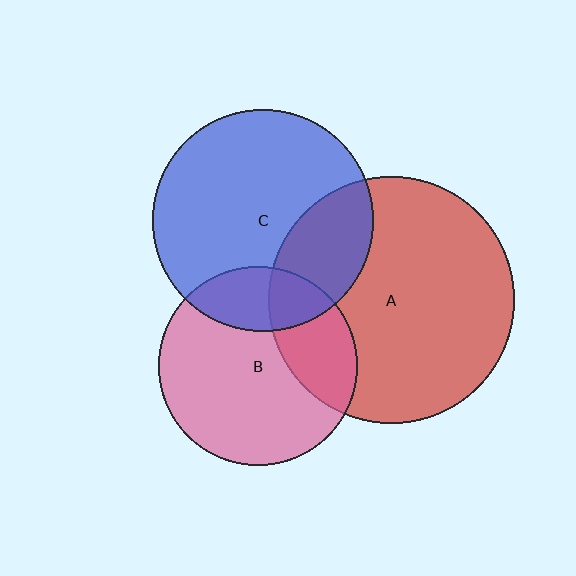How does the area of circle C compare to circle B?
Approximately 1.2 times.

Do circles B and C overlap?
Yes.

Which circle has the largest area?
Circle A (red).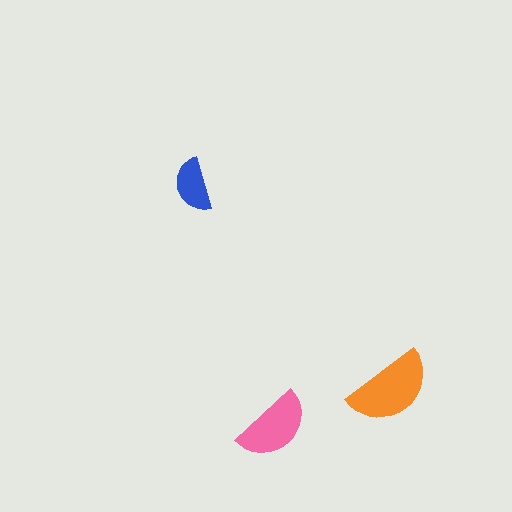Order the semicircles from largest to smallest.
the orange one, the pink one, the blue one.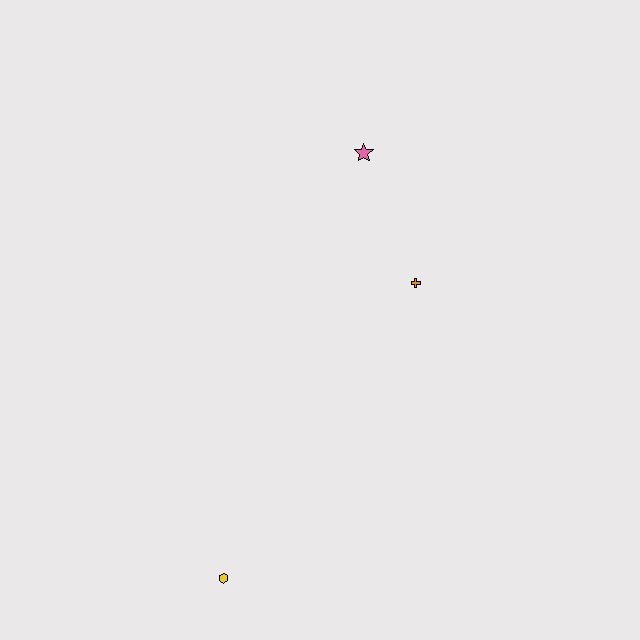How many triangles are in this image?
There are no triangles.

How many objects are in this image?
There are 3 objects.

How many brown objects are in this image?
There are no brown objects.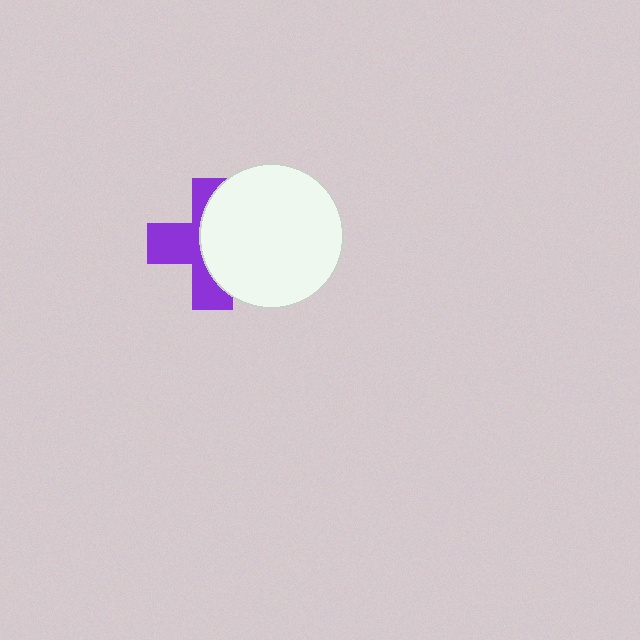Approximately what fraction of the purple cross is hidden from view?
Roughly 53% of the purple cross is hidden behind the white circle.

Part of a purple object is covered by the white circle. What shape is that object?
It is a cross.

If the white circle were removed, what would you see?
You would see the complete purple cross.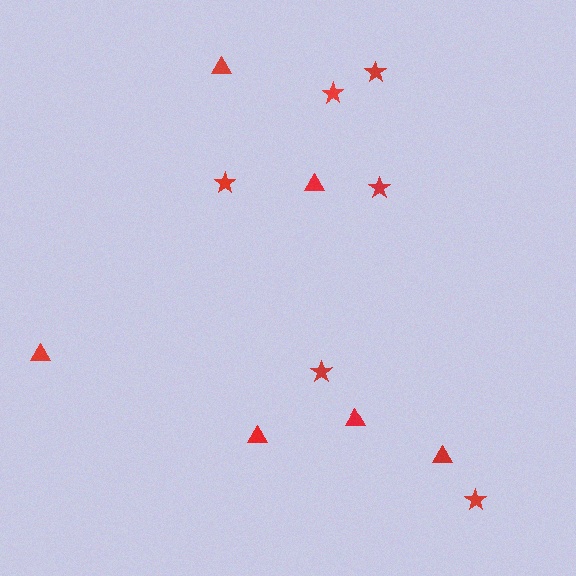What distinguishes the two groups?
There are 2 groups: one group of triangles (6) and one group of stars (6).